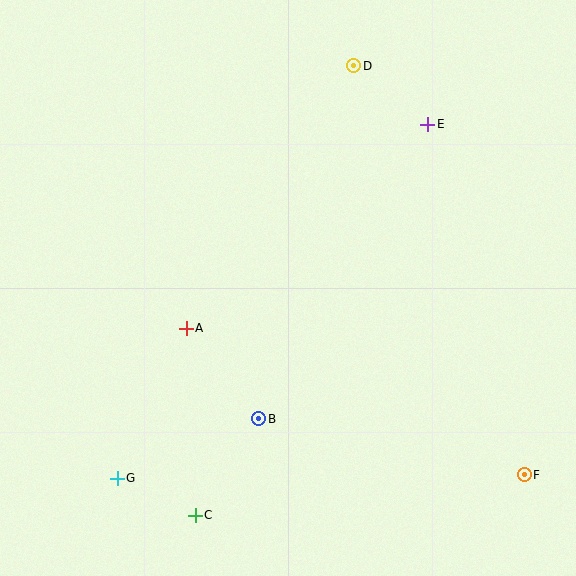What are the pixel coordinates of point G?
Point G is at (117, 478).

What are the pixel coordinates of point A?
Point A is at (186, 328).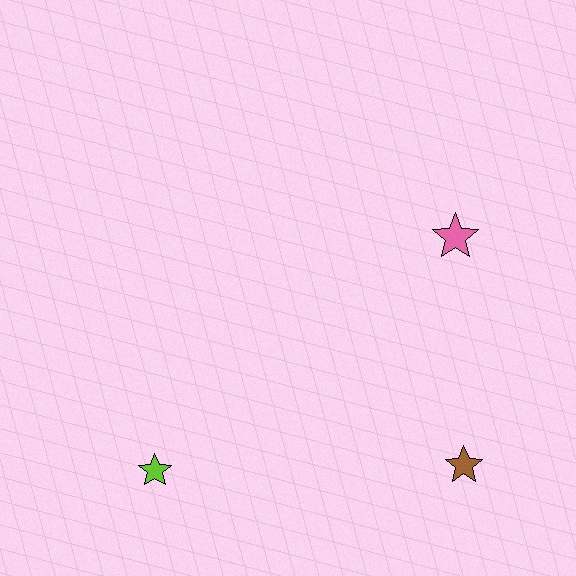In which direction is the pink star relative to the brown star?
The pink star is above the brown star.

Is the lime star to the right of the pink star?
No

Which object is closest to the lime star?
The brown star is closest to the lime star.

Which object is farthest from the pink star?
The lime star is farthest from the pink star.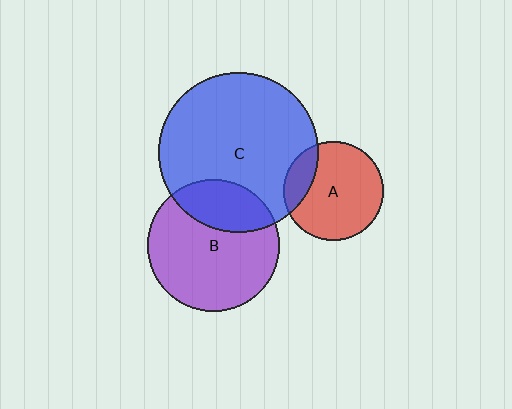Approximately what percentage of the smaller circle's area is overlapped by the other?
Approximately 30%.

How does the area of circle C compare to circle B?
Approximately 1.5 times.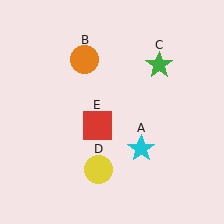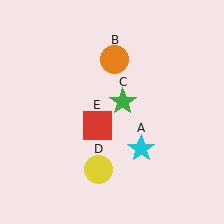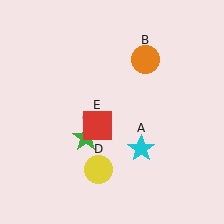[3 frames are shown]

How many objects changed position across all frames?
2 objects changed position: orange circle (object B), green star (object C).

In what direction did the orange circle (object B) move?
The orange circle (object B) moved right.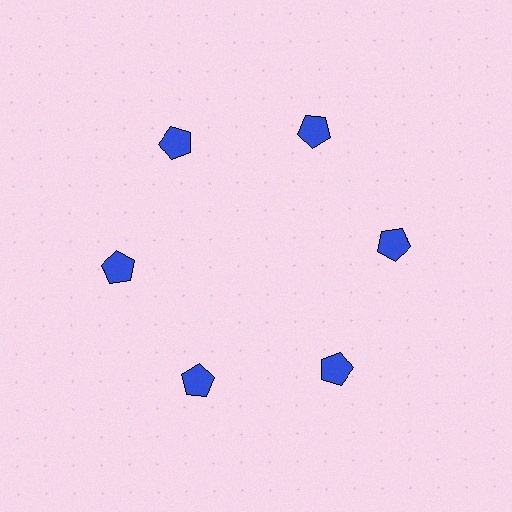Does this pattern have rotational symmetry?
Yes, this pattern has 6-fold rotational symmetry. It looks the same after rotating 60 degrees around the center.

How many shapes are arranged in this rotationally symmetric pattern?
There are 6 shapes, arranged in 6 groups of 1.